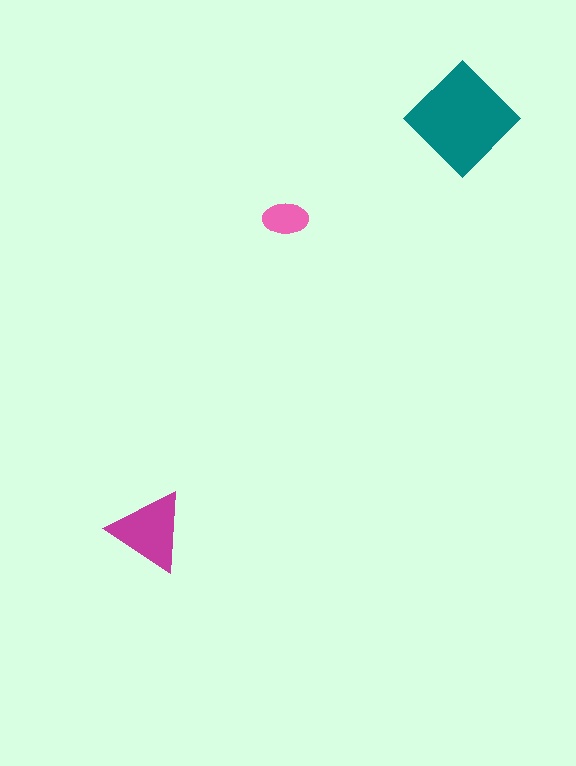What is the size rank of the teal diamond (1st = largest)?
1st.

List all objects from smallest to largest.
The pink ellipse, the magenta triangle, the teal diamond.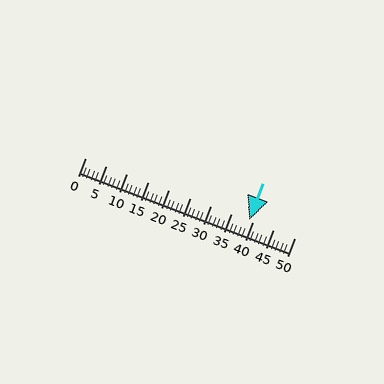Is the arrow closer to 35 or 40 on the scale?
The arrow is closer to 40.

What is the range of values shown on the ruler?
The ruler shows values from 0 to 50.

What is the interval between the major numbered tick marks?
The major tick marks are spaced 5 units apart.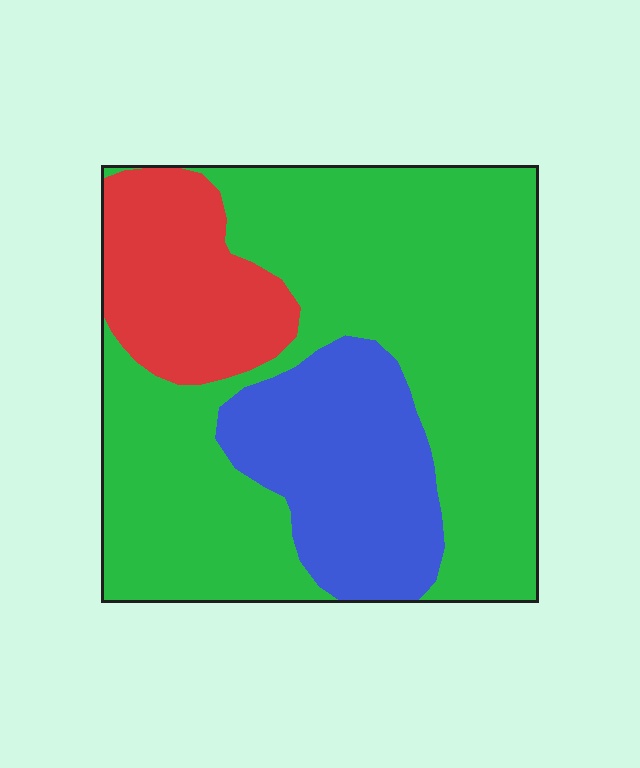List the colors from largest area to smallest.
From largest to smallest: green, blue, red.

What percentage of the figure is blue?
Blue covers around 20% of the figure.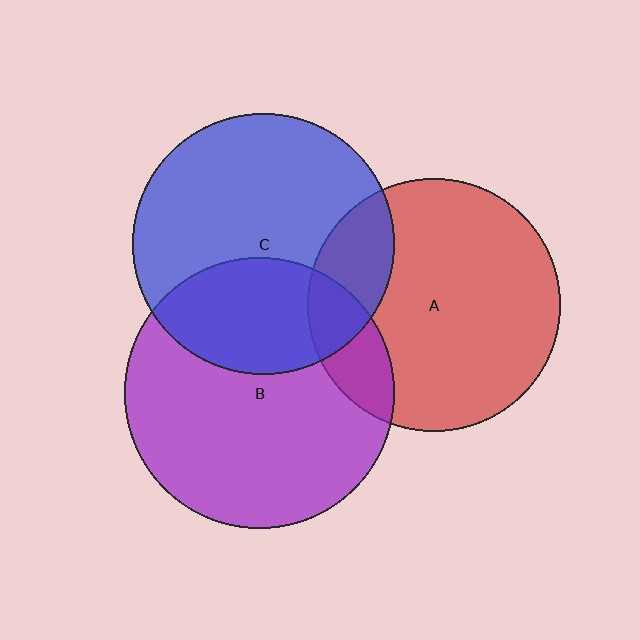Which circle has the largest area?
Circle B (purple).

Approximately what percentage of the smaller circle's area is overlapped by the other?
Approximately 20%.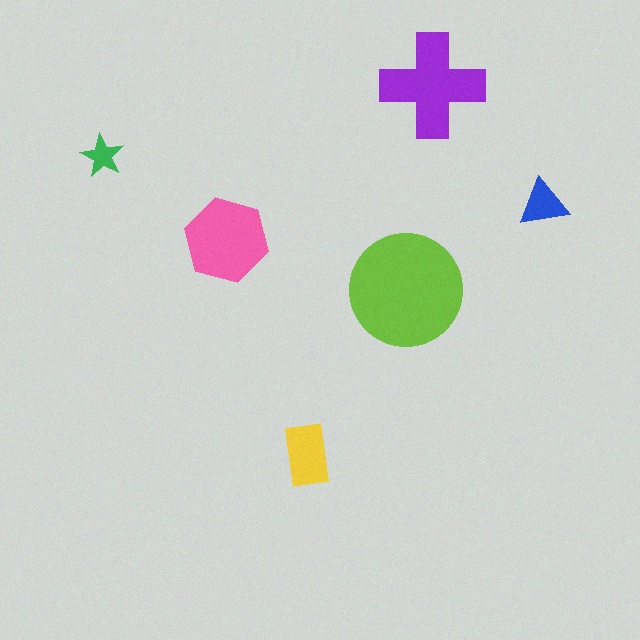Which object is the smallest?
The green star.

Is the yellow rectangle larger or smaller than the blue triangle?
Larger.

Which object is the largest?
The lime circle.